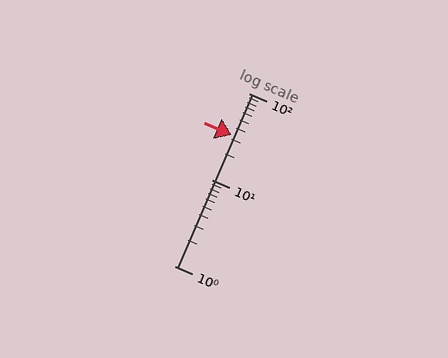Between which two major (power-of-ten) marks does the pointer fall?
The pointer is between 10 and 100.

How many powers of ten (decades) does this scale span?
The scale spans 2 decades, from 1 to 100.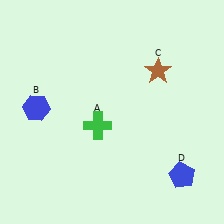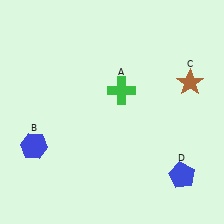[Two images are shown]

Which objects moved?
The objects that moved are: the green cross (A), the blue hexagon (B), the brown star (C).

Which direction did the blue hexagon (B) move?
The blue hexagon (B) moved down.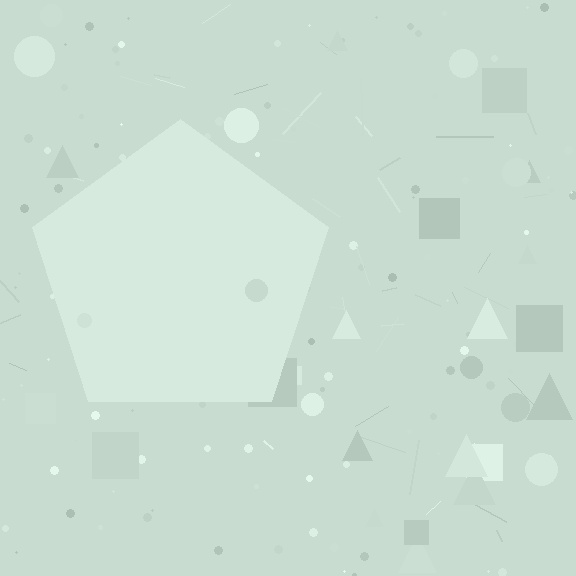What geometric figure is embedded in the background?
A pentagon is embedded in the background.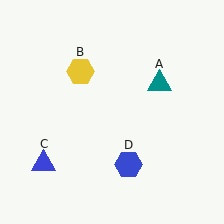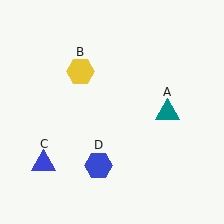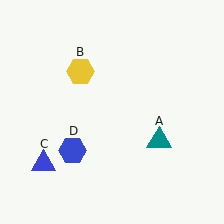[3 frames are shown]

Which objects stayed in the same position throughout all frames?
Yellow hexagon (object B) and blue triangle (object C) remained stationary.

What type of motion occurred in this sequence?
The teal triangle (object A), blue hexagon (object D) rotated clockwise around the center of the scene.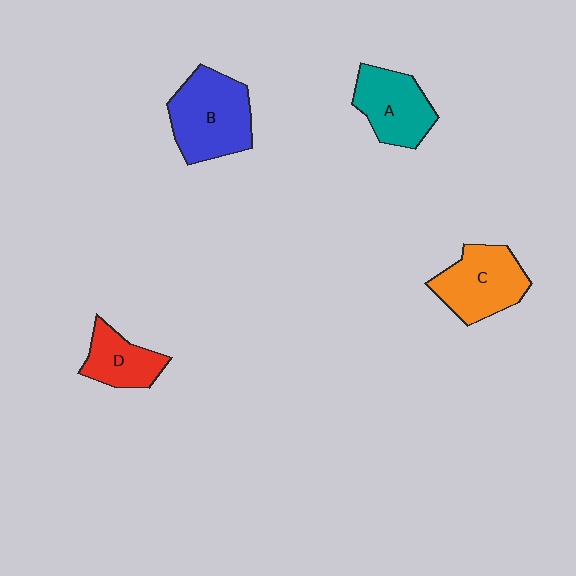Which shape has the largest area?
Shape B (blue).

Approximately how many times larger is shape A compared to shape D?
Approximately 1.3 times.